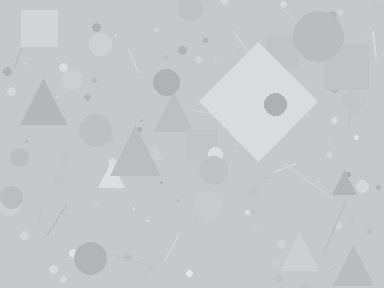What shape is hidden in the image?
A diamond is hidden in the image.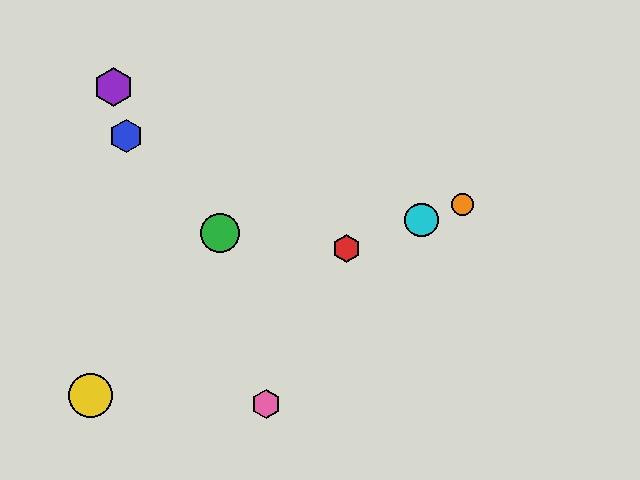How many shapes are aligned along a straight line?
3 shapes (the red hexagon, the orange circle, the cyan circle) are aligned along a straight line.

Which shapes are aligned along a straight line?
The red hexagon, the orange circle, the cyan circle are aligned along a straight line.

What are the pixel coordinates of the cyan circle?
The cyan circle is at (422, 220).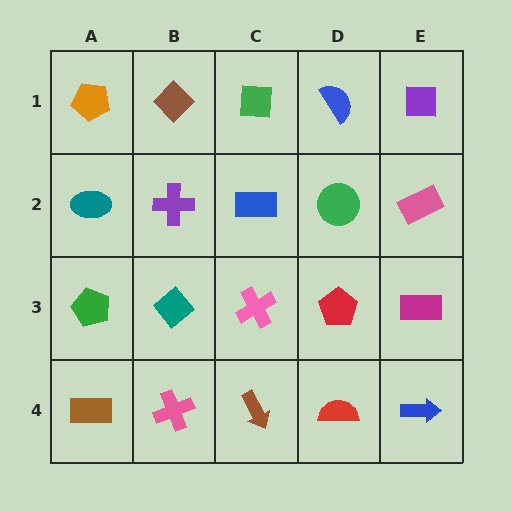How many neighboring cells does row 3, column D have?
4.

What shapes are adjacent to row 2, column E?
A purple square (row 1, column E), a magenta rectangle (row 3, column E), a green circle (row 2, column D).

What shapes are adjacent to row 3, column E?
A pink rectangle (row 2, column E), a blue arrow (row 4, column E), a red pentagon (row 3, column D).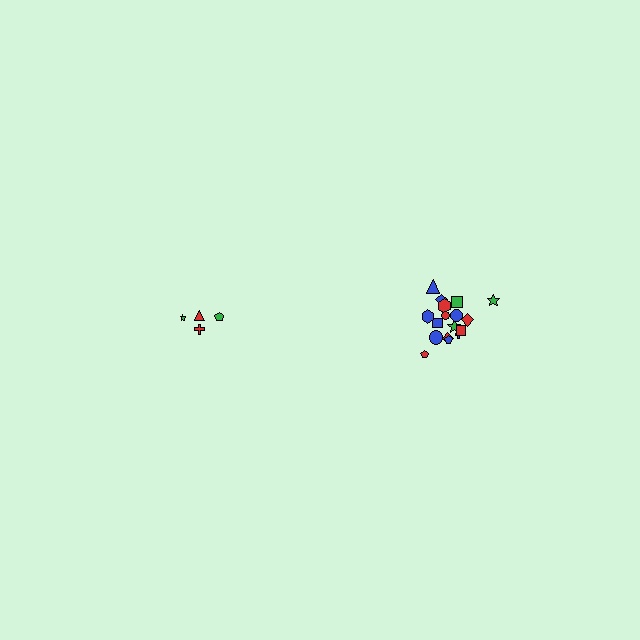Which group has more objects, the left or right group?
The right group.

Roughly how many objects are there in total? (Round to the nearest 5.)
Roughly 20 objects in total.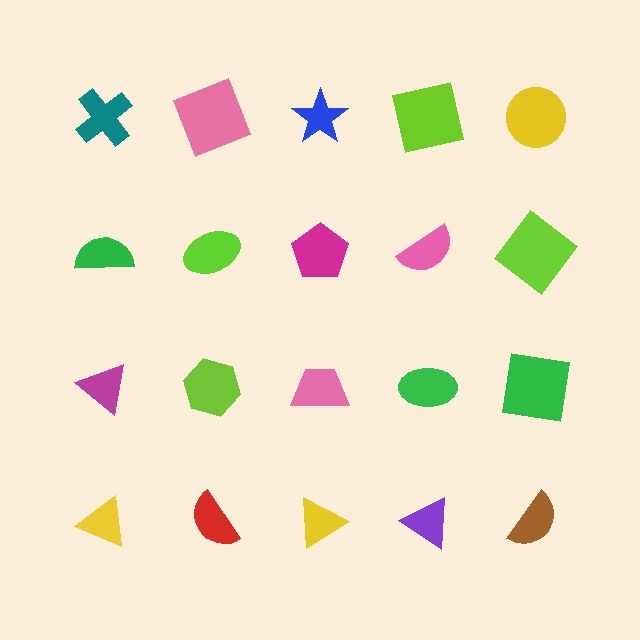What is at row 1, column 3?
A blue star.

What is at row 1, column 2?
A pink square.